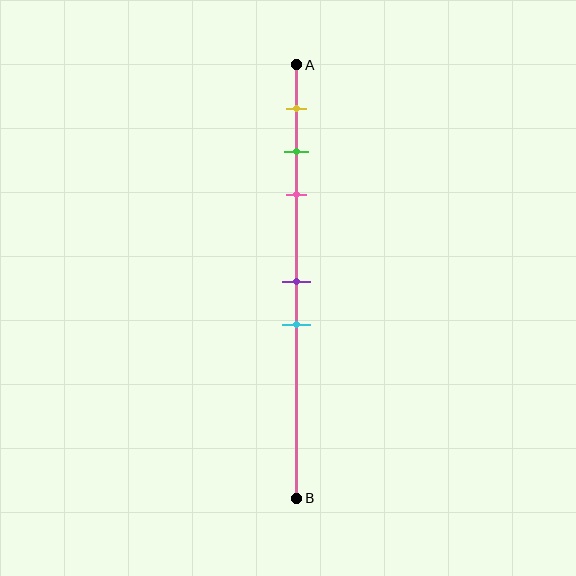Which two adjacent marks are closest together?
The green and pink marks are the closest adjacent pair.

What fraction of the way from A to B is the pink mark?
The pink mark is approximately 30% (0.3) of the way from A to B.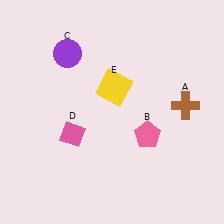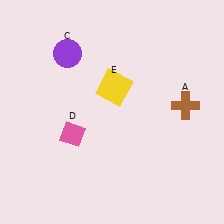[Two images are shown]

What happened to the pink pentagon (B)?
The pink pentagon (B) was removed in Image 2. It was in the bottom-right area of Image 1.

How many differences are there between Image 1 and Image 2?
There is 1 difference between the two images.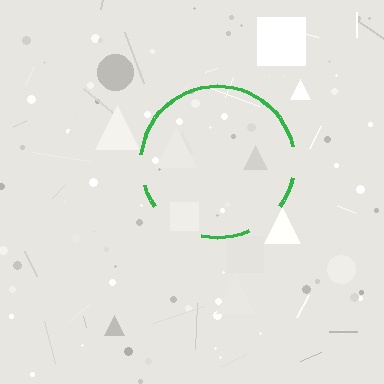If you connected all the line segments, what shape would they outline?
They would outline a circle.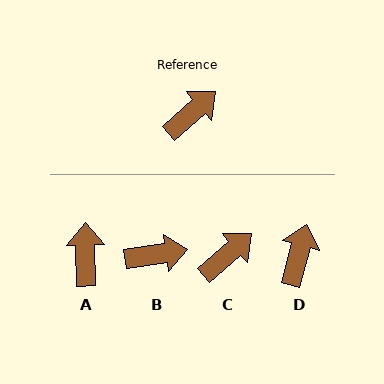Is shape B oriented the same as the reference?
No, it is off by about 32 degrees.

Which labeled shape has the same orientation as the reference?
C.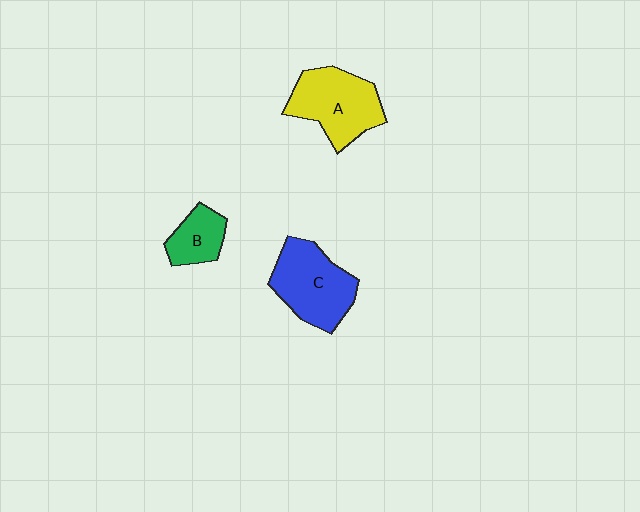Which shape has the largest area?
Shape A (yellow).